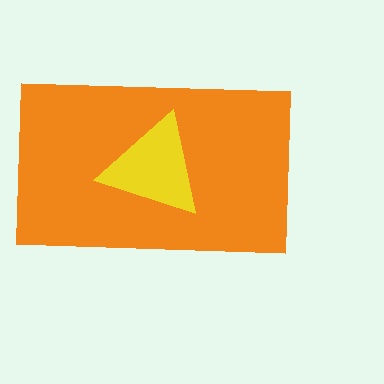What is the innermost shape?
The yellow triangle.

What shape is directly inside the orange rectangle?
The yellow triangle.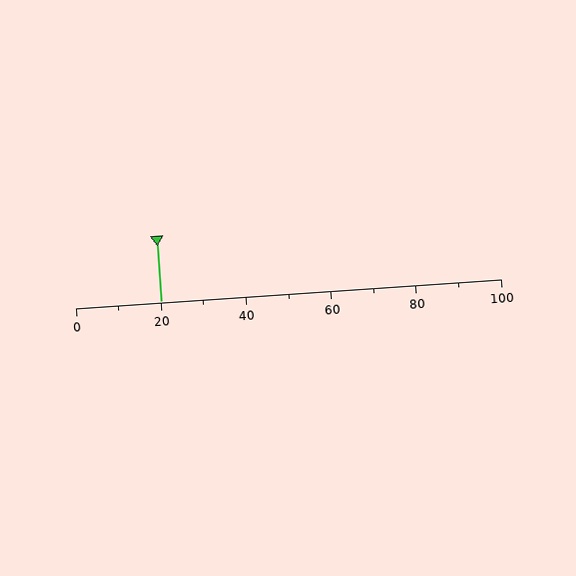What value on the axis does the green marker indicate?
The marker indicates approximately 20.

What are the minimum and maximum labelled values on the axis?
The axis runs from 0 to 100.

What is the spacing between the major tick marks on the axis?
The major ticks are spaced 20 apart.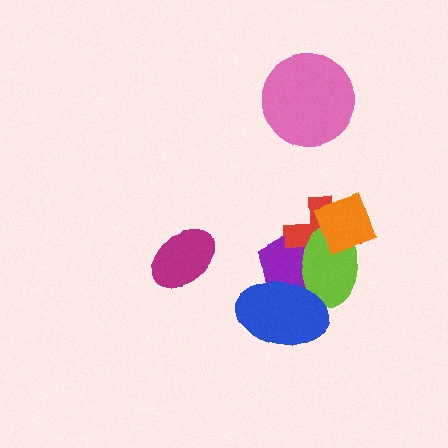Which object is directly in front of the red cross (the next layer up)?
The lime ellipse is directly in front of the red cross.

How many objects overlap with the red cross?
3 objects overlap with the red cross.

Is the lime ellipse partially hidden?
Yes, it is partially covered by another shape.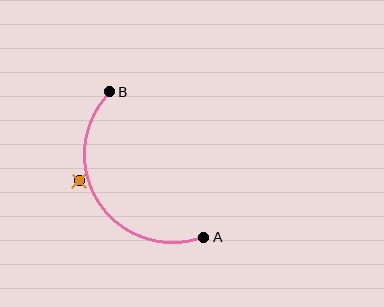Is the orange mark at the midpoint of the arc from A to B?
No — the orange mark does not lie on the arc at all. It sits slightly outside the curve.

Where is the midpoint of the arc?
The arc midpoint is the point on the curve farthest from the straight line joining A and B. It sits to the left of that line.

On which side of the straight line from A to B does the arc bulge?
The arc bulges to the left of the straight line connecting A and B.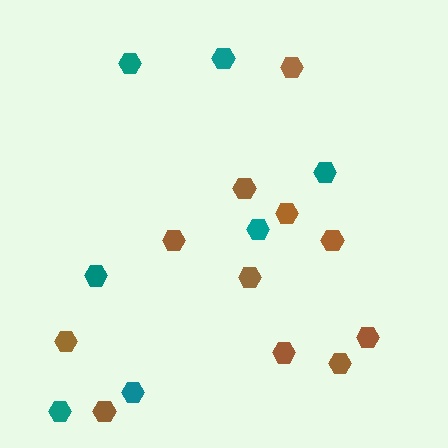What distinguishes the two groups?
There are 2 groups: one group of brown hexagons (11) and one group of teal hexagons (7).